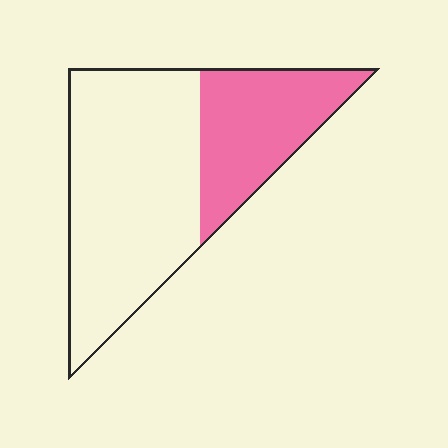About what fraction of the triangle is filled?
About one third (1/3).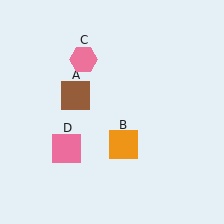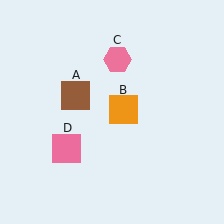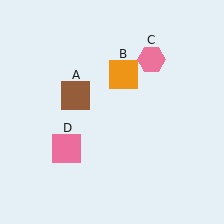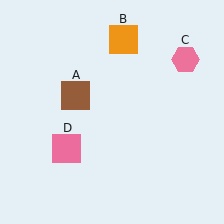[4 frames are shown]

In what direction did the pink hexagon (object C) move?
The pink hexagon (object C) moved right.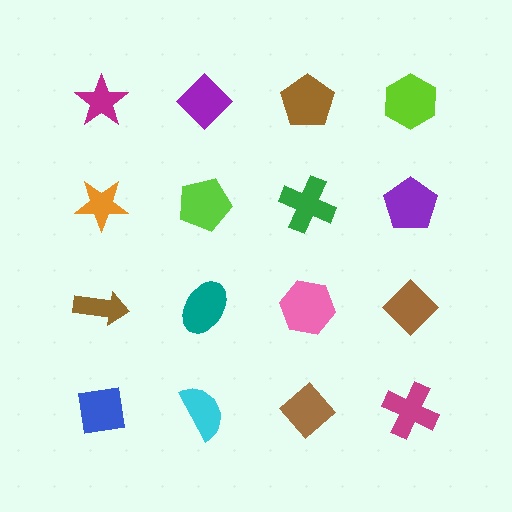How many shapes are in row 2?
4 shapes.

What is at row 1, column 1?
A magenta star.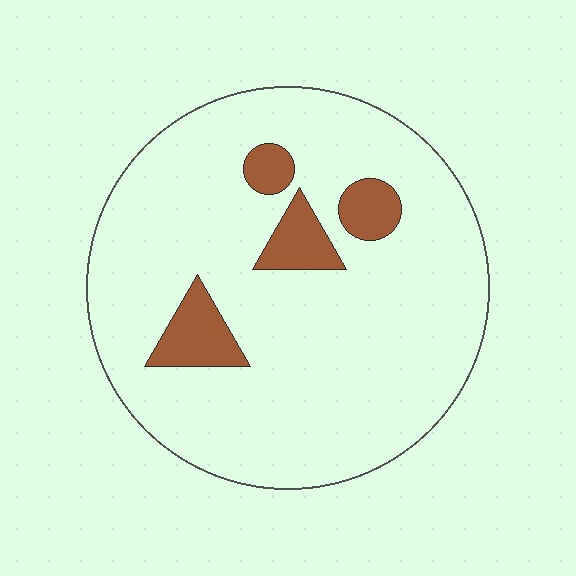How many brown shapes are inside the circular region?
4.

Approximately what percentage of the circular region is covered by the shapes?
Approximately 10%.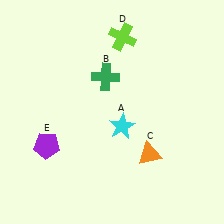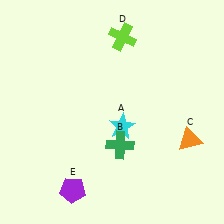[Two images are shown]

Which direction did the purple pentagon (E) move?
The purple pentagon (E) moved down.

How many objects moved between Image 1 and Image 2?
3 objects moved between the two images.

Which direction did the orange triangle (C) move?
The orange triangle (C) moved right.